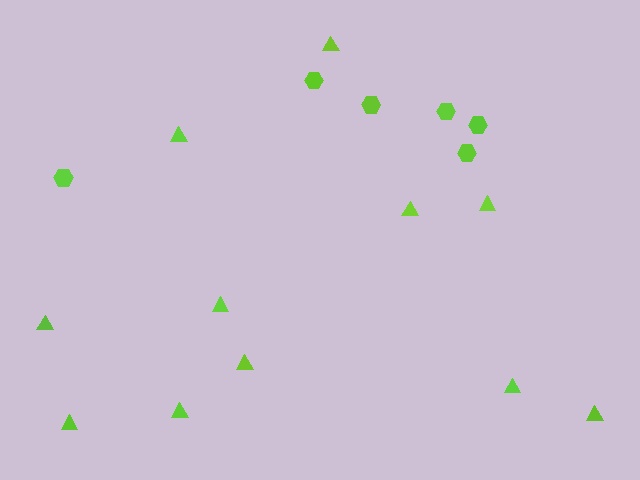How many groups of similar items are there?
There are 2 groups: one group of triangles (11) and one group of hexagons (6).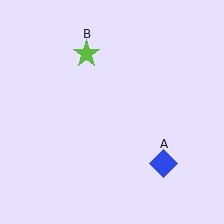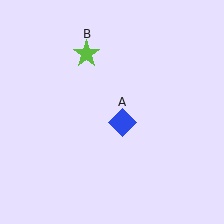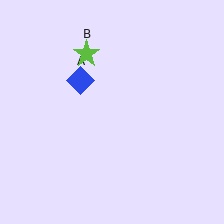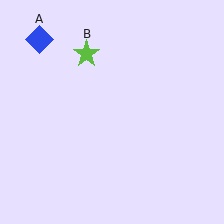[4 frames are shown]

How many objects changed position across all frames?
1 object changed position: blue diamond (object A).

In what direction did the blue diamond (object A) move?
The blue diamond (object A) moved up and to the left.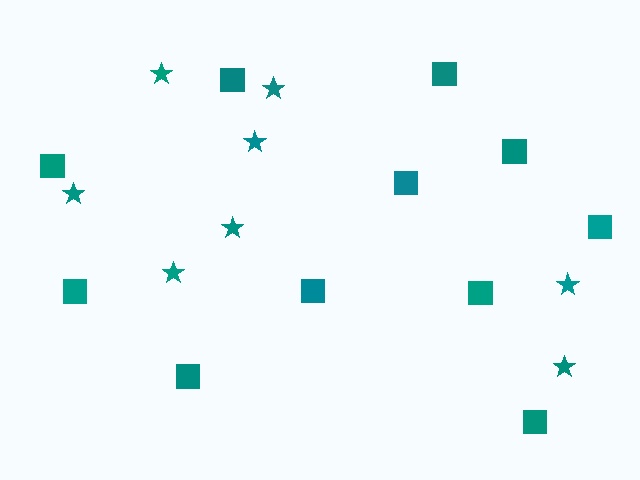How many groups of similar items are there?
There are 2 groups: one group of squares (11) and one group of stars (8).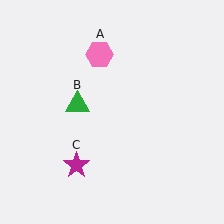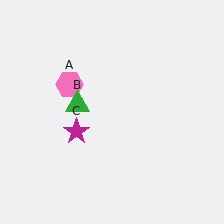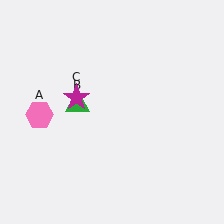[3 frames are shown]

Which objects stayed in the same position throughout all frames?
Green triangle (object B) remained stationary.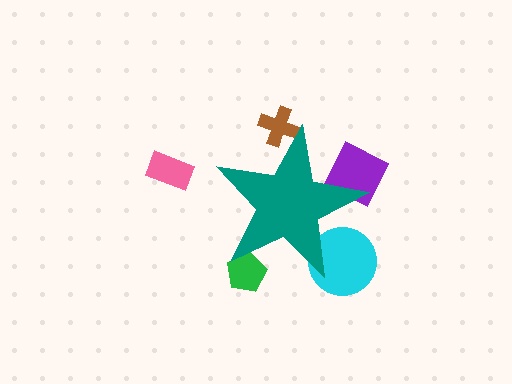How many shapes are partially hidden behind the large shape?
4 shapes are partially hidden.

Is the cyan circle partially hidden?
Yes, the cyan circle is partially hidden behind the teal star.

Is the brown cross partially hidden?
Yes, the brown cross is partially hidden behind the teal star.